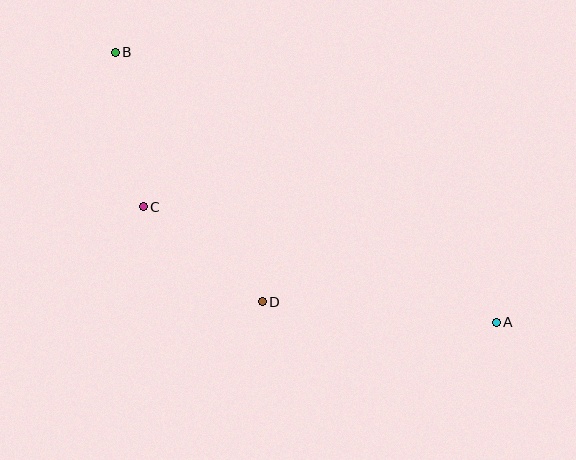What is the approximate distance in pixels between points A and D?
The distance between A and D is approximately 235 pixels.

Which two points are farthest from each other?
Points A and B are farthest from each other.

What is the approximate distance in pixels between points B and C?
The distance between B and C is approximately 157 pixels.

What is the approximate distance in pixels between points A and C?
The distance between A and C is approximately 371 pixels.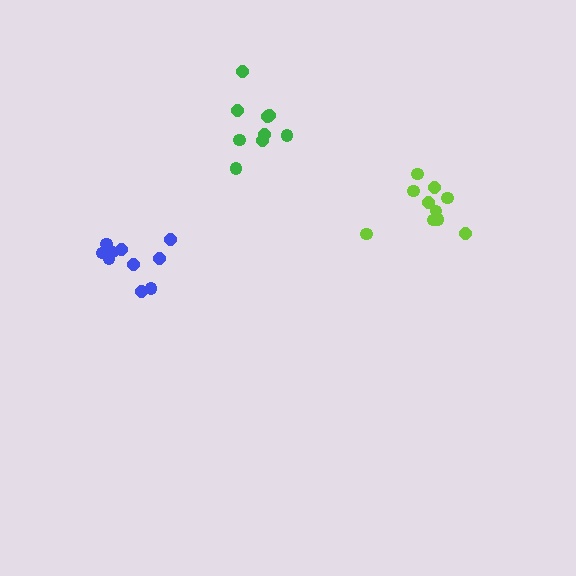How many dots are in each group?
Group 1: 10 dots, Group 2: 9 dots, Group 3: 10 dots (29 total).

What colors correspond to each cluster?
The clusters are colored: lime, green, blue.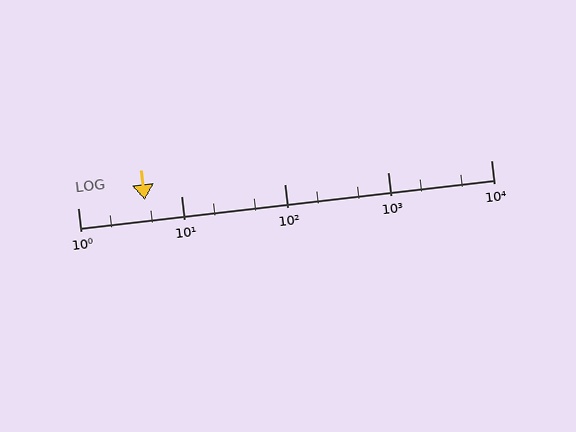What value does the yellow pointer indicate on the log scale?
The pointer indicates approximately 4.5.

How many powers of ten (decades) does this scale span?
The scale spans 4 decades, from 1 to 10000.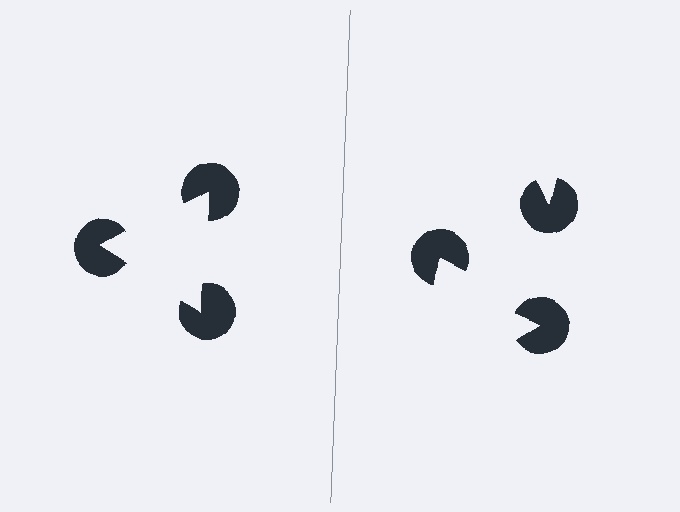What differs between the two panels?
The pac-man discs are positioned identically on both sides; only the wedge orientations differ. On the left they align to a triangle; on the right they are misaligned.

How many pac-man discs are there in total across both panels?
6 — 3 on each side.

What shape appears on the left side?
An illusory triangle.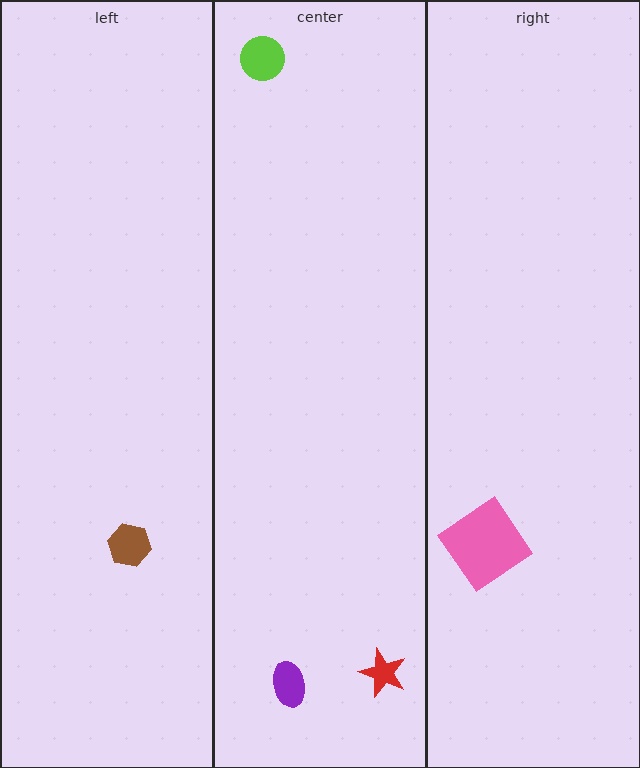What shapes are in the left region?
The brown hexagon.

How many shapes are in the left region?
1.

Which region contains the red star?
The center region.